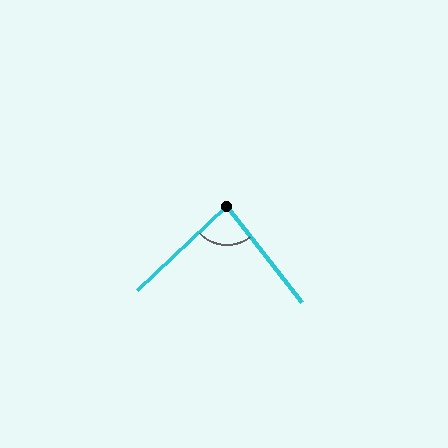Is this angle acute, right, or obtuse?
It is acute.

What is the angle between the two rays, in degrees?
Approximately 85 degrees.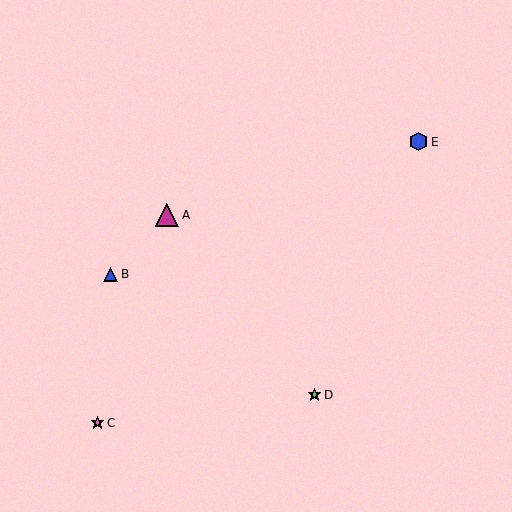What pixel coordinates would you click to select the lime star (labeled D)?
Click at (315, 395) to select the lime star D.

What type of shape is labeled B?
Shape B is a blue triangle.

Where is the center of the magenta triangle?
The center of the magenta triangle is at (167, 215).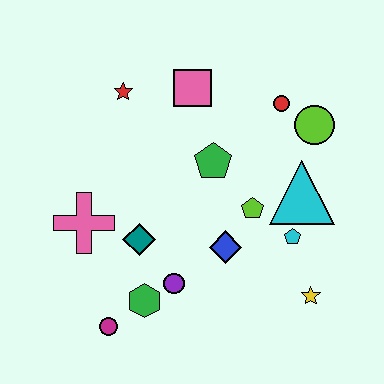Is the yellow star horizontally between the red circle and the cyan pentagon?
No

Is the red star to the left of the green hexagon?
Yes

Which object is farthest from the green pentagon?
The magenta circle is farthest from the green pentagon.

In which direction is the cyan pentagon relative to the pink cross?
The cyan pentagon is to the right of the pink cross.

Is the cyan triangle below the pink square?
Yes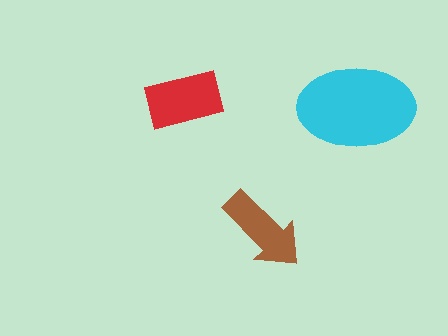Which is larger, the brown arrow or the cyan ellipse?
The cyan ellipse.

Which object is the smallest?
The brown arrow.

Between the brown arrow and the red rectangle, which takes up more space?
The red rectangle.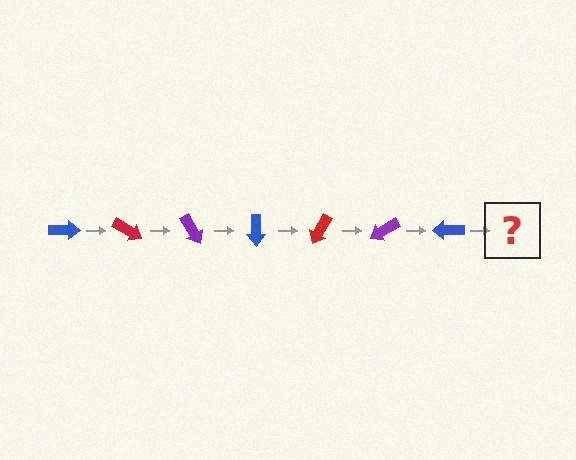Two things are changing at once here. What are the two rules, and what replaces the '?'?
The two rules are that it rotates 30 degrees each step and the color cycles through blue, red, and purple. The '?' should be a red arrow, rotated 210 degrees from the start.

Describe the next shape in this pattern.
It should be a red arrow, rotated 210 degrees from the start.